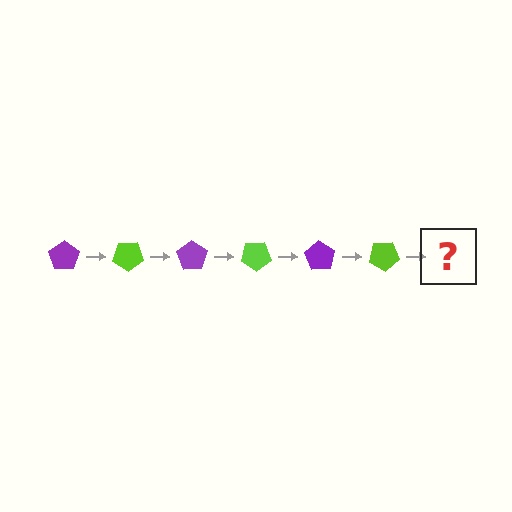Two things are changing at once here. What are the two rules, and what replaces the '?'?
The two rules are that it rotates 35 degrees each step and the color cycles through purple and lime. The '?' should be a purple pentagon, rotated 210 degrees from the start.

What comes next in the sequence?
The next element should be a purple pentagon, rotated 210 degrees from the start.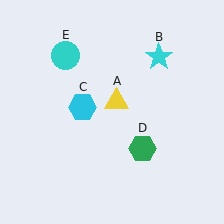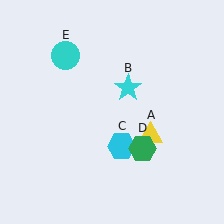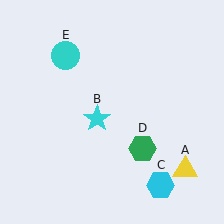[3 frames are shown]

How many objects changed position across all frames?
3 objects changed position: yellow triangle (object A), cyan star (object B), cyan hexagon (object C).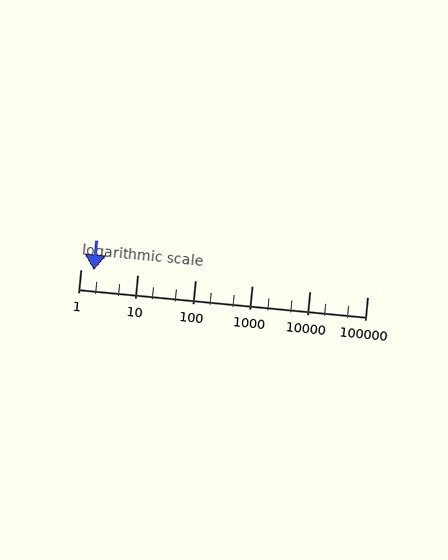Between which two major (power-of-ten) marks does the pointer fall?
The pointer is between 1 and 10.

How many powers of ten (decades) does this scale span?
The scale spans 5 decades, from 1 to 100000.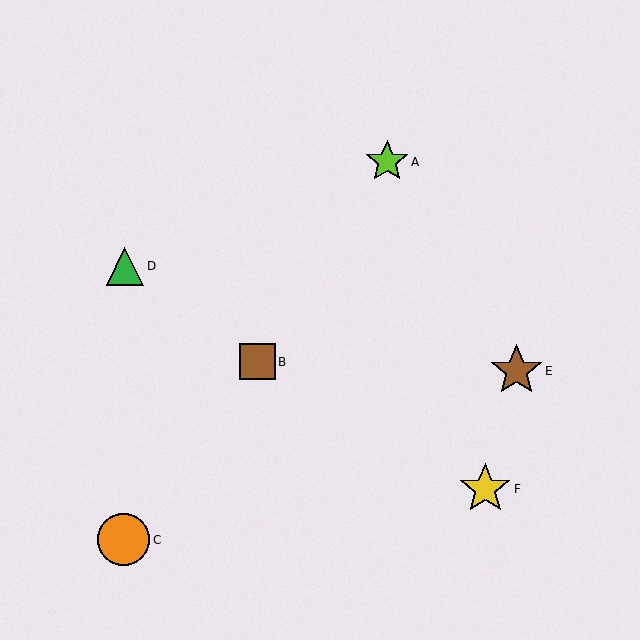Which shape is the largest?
The brown star (labeled E) is the largest.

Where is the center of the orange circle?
The center of the orange circle is at (124, 540).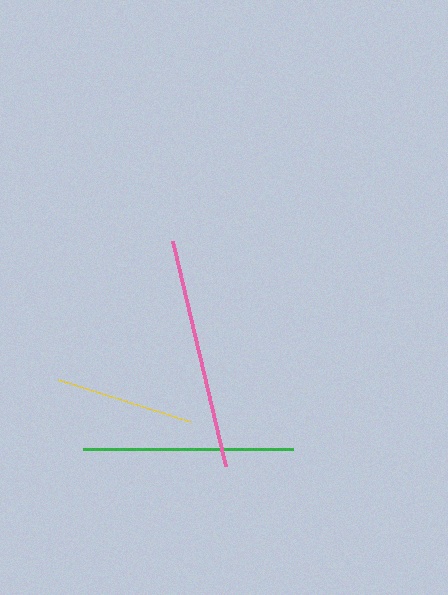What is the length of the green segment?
The green segment is approximately 210 pixels long.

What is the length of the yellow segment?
The yellow segment is approximately 139 pixels long.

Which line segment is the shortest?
The yellow line is the shortest at approximately 139 pixels.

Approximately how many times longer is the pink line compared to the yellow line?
The pink line is approximately 1.7 times the length of the yellow line.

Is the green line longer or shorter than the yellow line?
The green line is longer than the yellow line.